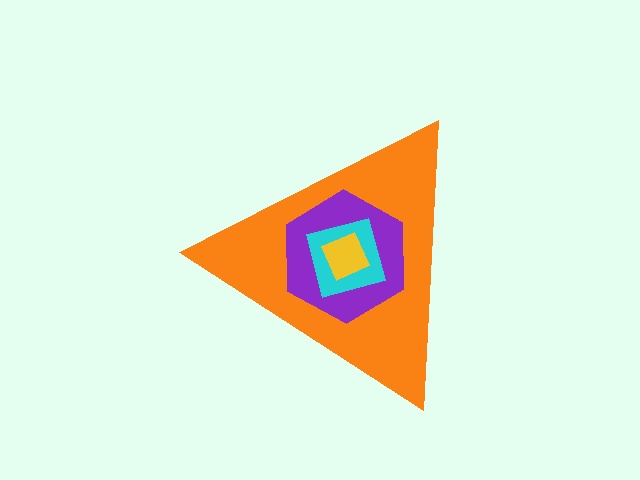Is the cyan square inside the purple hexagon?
Yes.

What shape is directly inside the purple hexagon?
The cyan square.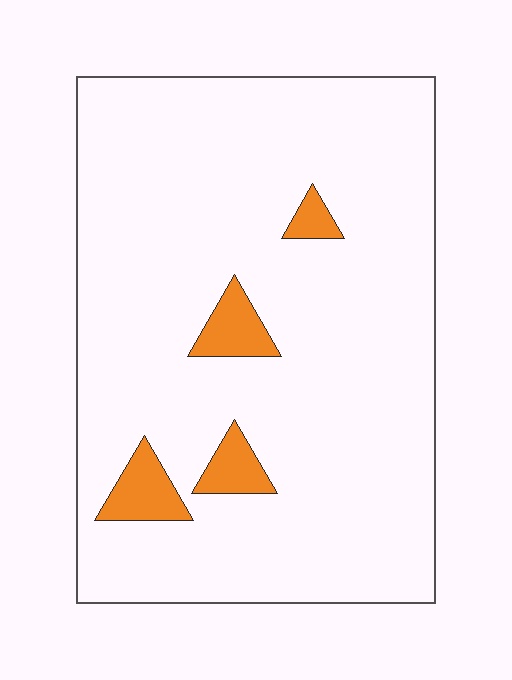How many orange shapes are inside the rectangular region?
4.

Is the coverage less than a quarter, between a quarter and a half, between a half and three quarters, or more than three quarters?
Less than a quarter.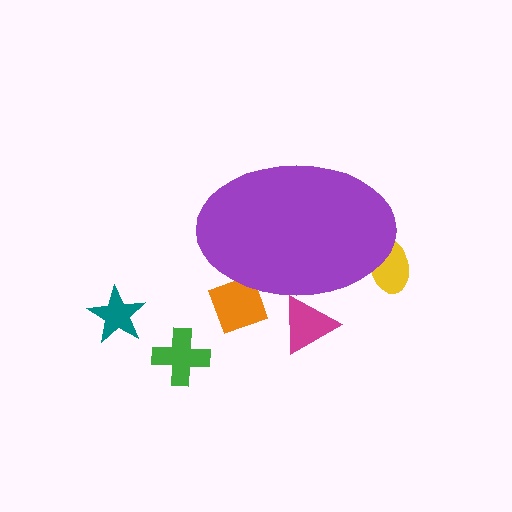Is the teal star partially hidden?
No, the teal star is fully visible.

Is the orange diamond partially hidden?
Yes, the orange diamond is partially hidden behind the purple ellipse.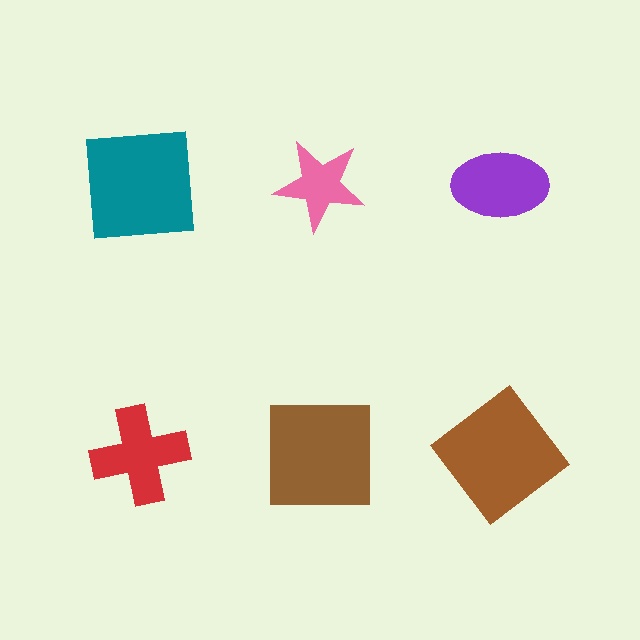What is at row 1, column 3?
A purple ellipse.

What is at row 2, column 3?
A brown diamond.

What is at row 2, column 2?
A brown square.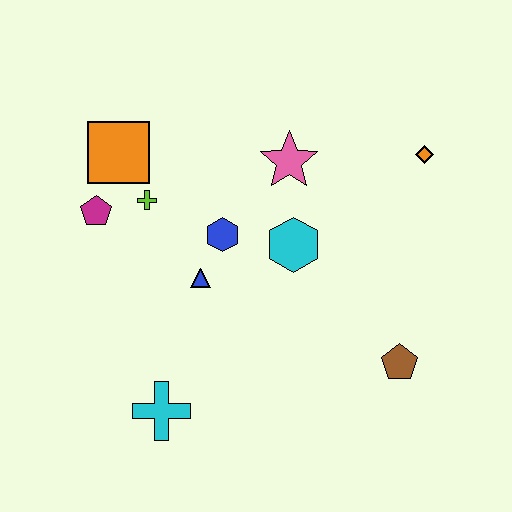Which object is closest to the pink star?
The cyan hexagon is closest to the pink star.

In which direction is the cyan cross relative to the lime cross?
The cyan cross is below the lime cross.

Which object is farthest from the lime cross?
The brown pentagon is farthest from the lime cross.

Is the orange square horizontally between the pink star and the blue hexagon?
No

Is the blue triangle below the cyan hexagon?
Yes